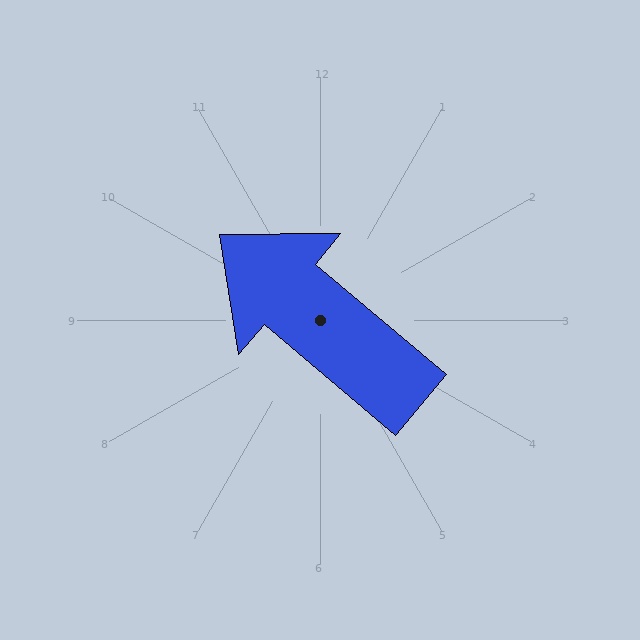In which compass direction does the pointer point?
Northwest.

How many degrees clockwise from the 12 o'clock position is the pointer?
Approximately 310 degrees.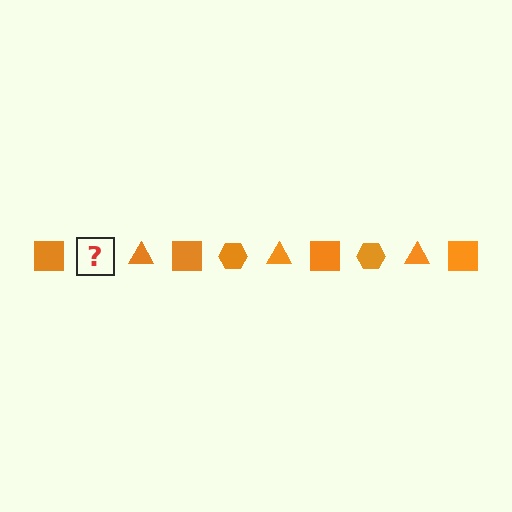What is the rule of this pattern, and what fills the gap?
The rule is that the pattern cycles through square, hexagon, triangle shapes in orange. The gap should be filled with an orange hexagon.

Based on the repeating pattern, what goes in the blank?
The blank should be an orange hexagon.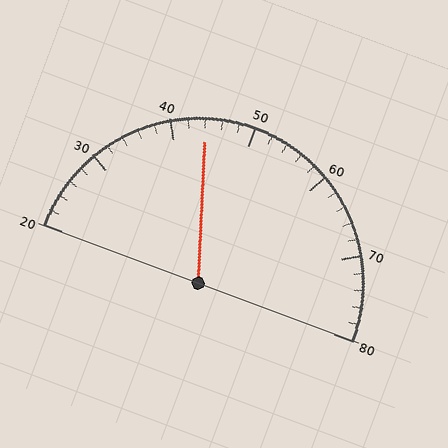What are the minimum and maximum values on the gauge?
The gauge ranges from 20 to 80.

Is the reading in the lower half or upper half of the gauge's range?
The reading is in the lower half of the range (20 to 80).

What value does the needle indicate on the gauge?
The needle indicates approximately 44.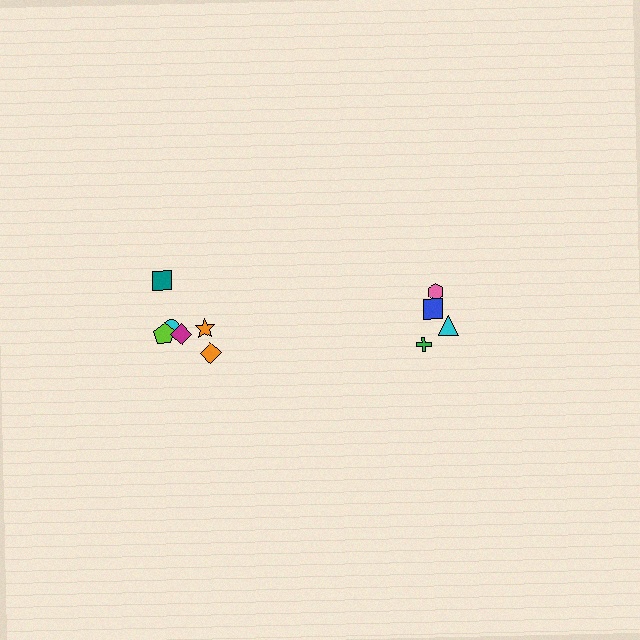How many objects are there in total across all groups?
There are 10 objects.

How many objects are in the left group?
There are 6 objects.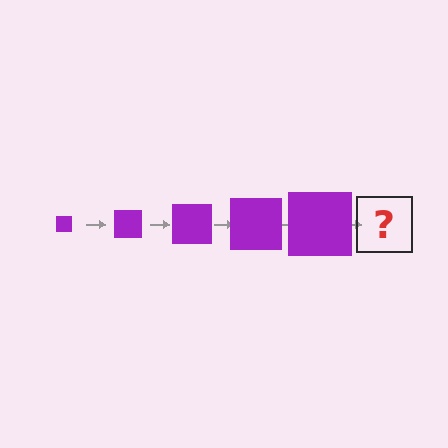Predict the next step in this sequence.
The next step is a purple square, larger than the previous one.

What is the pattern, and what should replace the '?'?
The pattern is that the square gets progressively larger each step. The '?' should be a purple square, larger than the previous one.